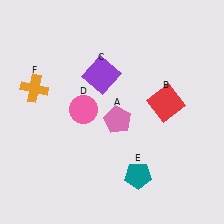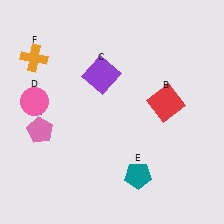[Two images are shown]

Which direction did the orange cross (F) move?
The orange cross (F) moved up.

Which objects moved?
The objects that moved are: the pink pentagon (A), the pink circle (D), the orange cross (F).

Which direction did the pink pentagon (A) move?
The pink pentagon (A) moved left.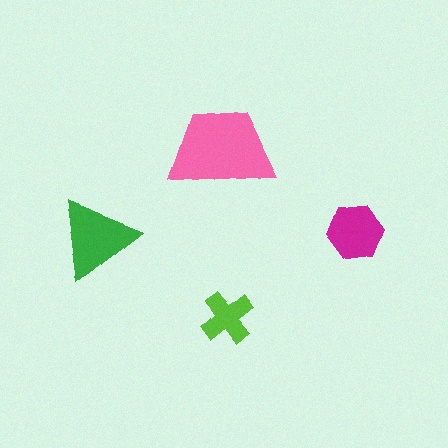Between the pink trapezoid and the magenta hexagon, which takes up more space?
The pink trapezoid.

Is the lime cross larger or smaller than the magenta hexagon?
Smaller.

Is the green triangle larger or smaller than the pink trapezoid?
Smaller.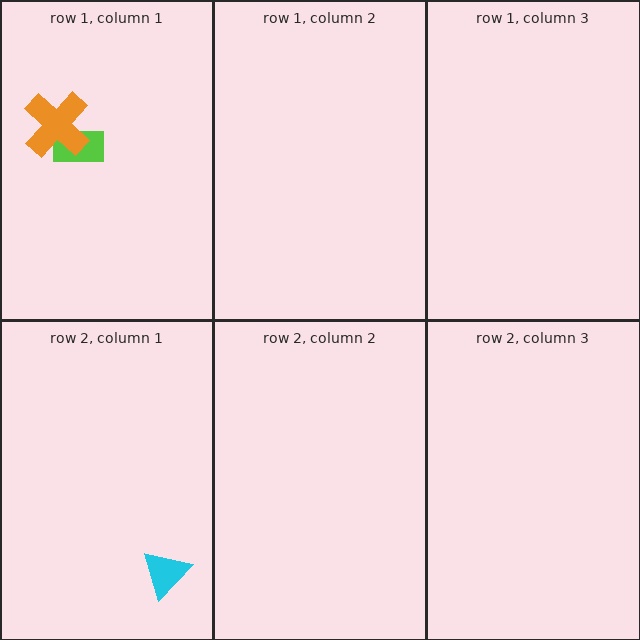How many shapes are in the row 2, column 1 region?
1.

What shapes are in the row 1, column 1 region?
The lime rectangle, the orange cross.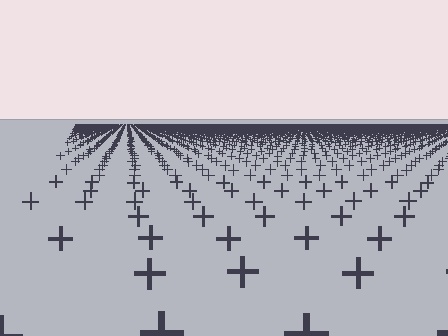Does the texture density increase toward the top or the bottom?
Density increases toward the top.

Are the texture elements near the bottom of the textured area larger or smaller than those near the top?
Larger. Near the bottom, elements are closer to the viewer and appear at a bigger on-screen size.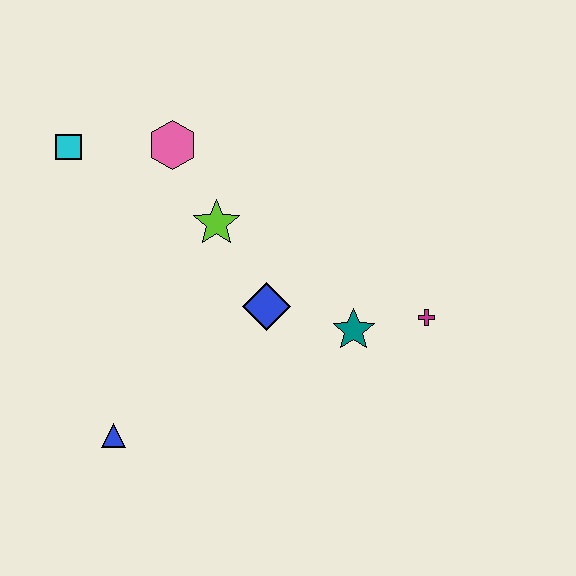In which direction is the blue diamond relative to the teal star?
The blue diamond is to the left of the teal star.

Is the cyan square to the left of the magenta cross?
Yes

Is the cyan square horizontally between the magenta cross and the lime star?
No